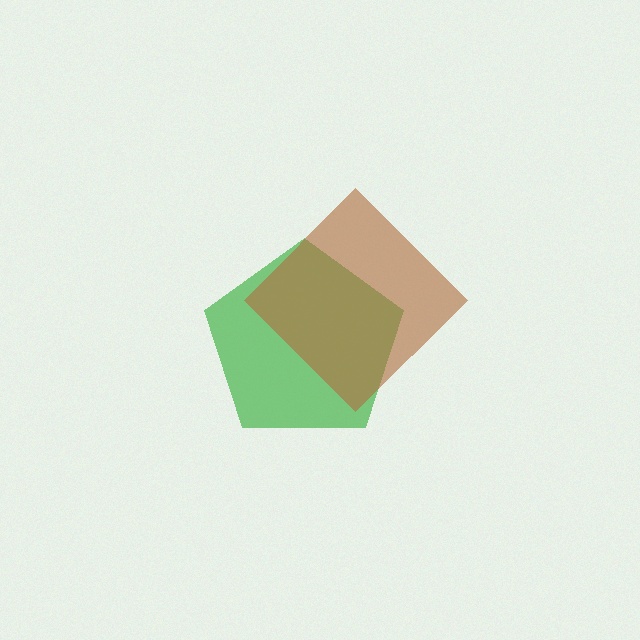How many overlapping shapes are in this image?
There are 2 overlapping shapes in the image.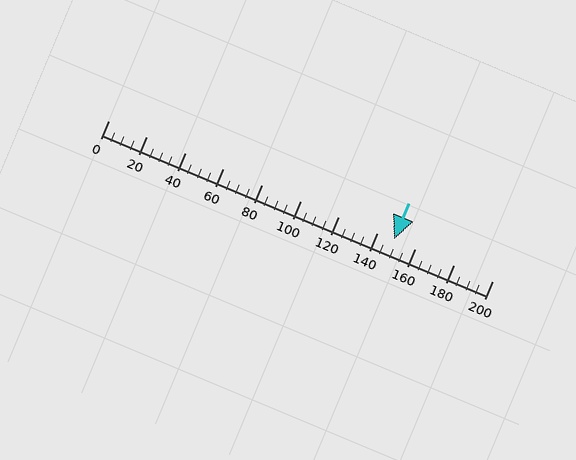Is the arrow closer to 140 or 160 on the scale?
The arrow is closer to 140.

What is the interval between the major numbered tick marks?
The major tick marks are spaced 20 units apart.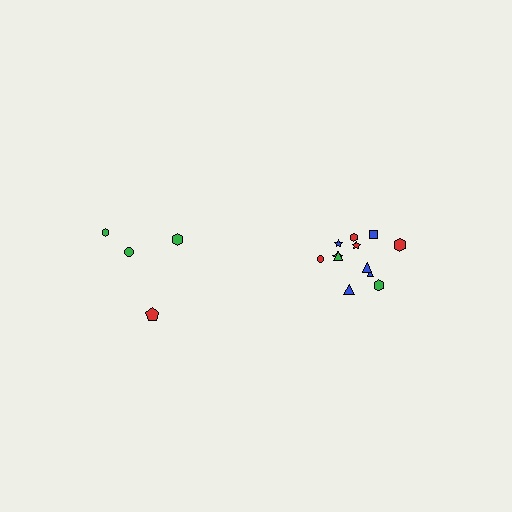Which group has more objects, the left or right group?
The right group.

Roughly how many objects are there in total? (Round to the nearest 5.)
Roughly 15 objects in total.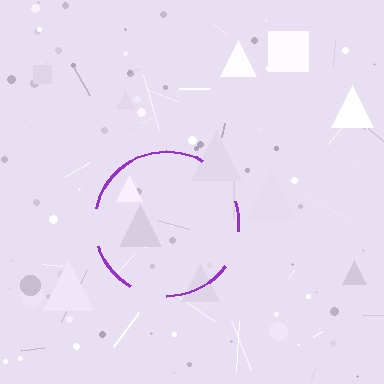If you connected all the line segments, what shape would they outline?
They would outline a circle.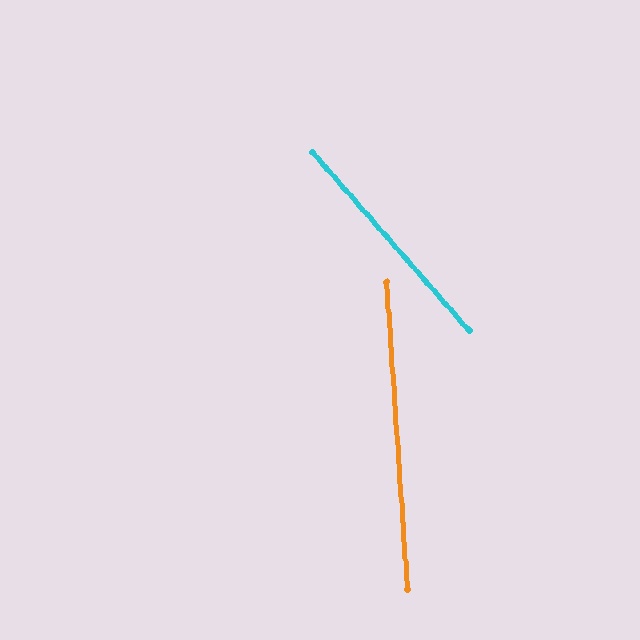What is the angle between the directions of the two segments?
Approximately 37 degrees.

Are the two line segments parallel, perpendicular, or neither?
Neither parallel nor perpendicular — they differ by about 37°.